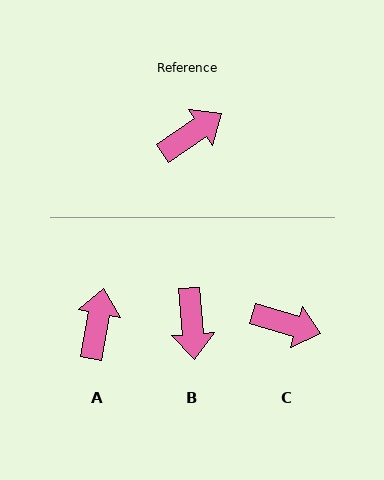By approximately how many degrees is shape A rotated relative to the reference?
Approximately 45 degrees counter-clockwise.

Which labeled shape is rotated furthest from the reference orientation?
B, about 120 degrees away.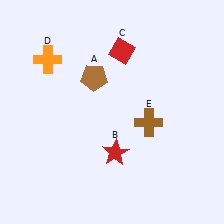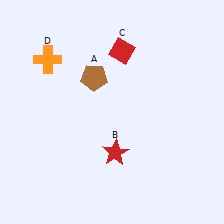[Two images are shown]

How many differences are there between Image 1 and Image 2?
There is 1 difference between the two images.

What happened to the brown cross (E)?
The brown cross (E) was removed in Image 2. It was in the bottom-right area of Image 1.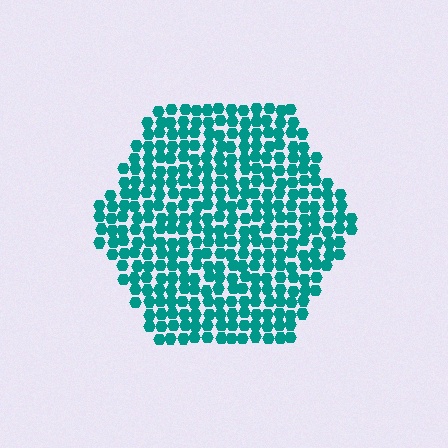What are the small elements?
The small elements are hexagons.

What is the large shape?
The large shape is a hexagon.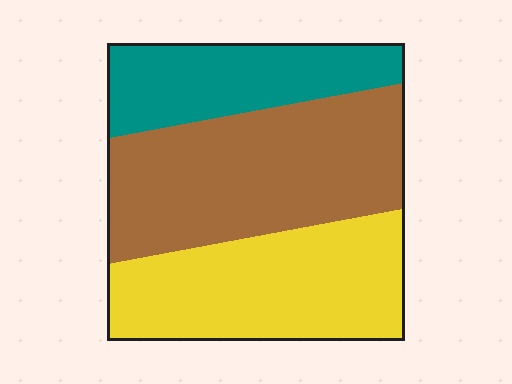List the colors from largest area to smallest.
From largest to smallest: brown, yellow, teal.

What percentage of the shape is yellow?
Yellow covers roughly 35% of the shape.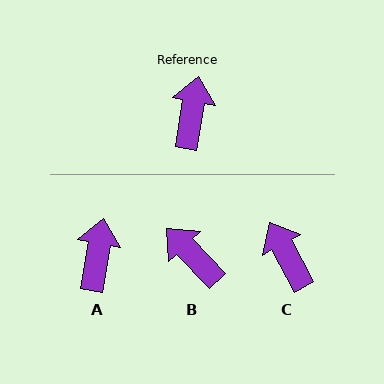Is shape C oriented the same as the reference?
No, it is off by about 38 degrees.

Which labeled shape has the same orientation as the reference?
A.